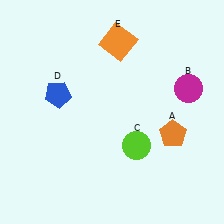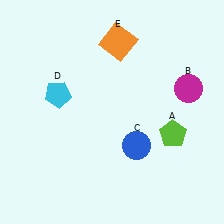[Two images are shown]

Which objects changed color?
A changed from orange to lime. C changed from lime to blue. D changed from blue to cyan.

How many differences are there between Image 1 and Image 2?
There are 3 differences between the two images.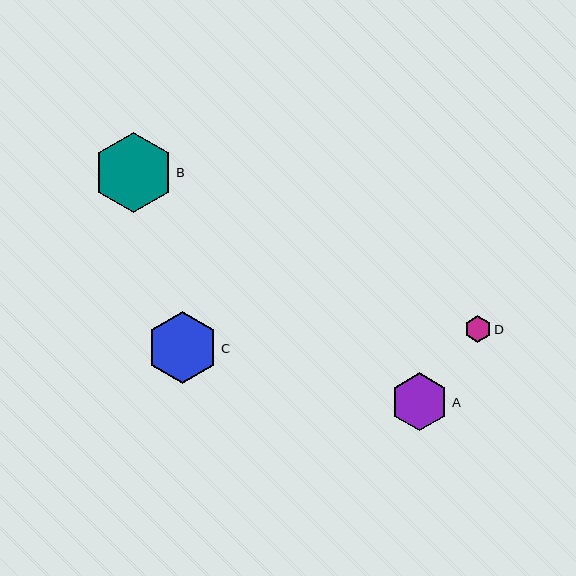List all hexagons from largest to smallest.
From largest to smallest: B, C, A, D.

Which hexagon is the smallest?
Hexagon D is the smallest with a size of approximately 26 pixels.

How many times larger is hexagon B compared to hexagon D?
Hexagon B is approximately 3.0 times the size of hexagon D.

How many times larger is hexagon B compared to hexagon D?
Hexagon B is approximately 3.0 times the size of hexagon D.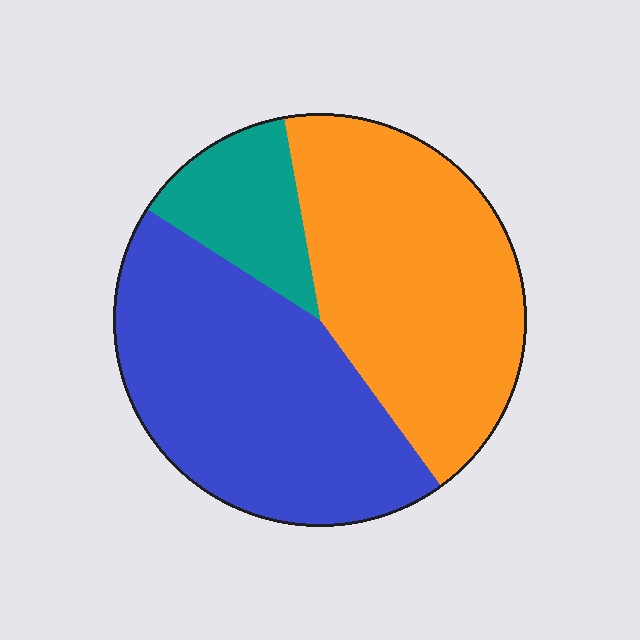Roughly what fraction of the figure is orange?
Orange takes up about two fifths (2/5) of the figure.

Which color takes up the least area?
Teal, at roughly 15%.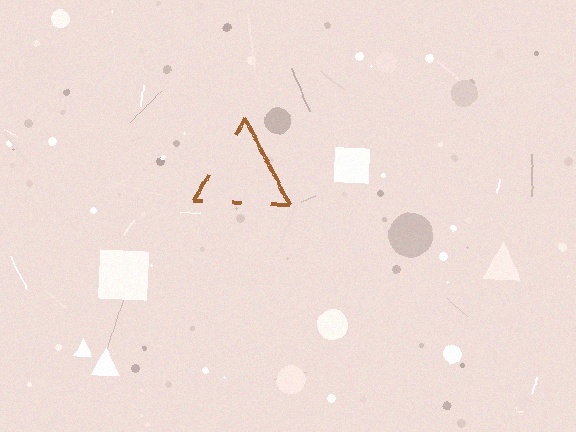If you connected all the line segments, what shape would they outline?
They would outline a triangle.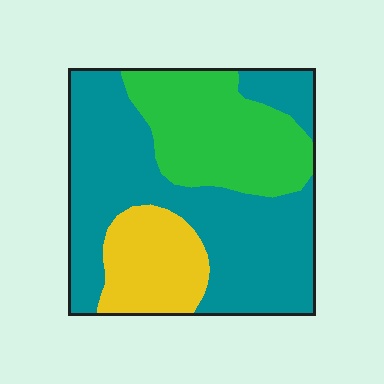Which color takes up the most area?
Teal, at roughly 55%.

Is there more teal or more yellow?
Teal.